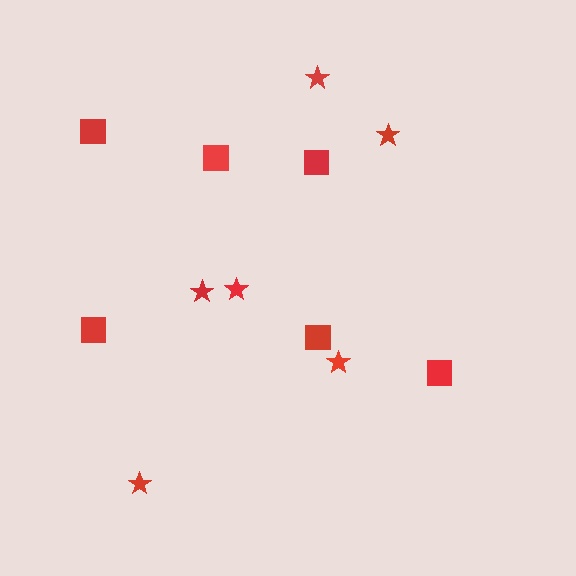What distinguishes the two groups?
There are 2 groups: one group of stars (6) and one group of squares (6).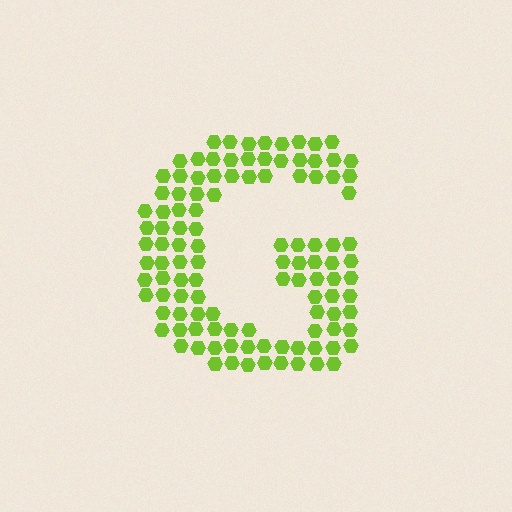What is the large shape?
The large shape is the letter G.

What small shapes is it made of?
It is made of small hexagons.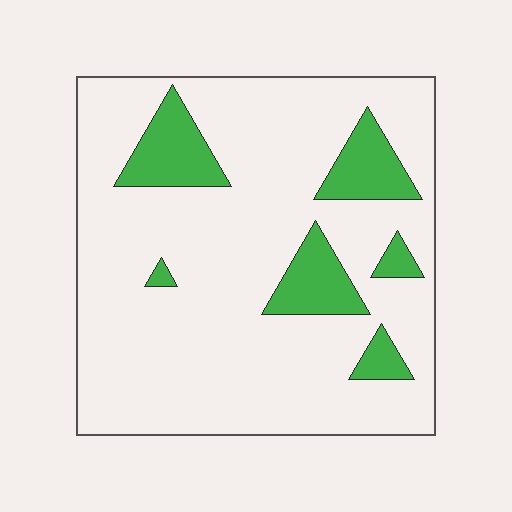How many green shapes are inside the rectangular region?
6.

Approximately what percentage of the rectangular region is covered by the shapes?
Approximately 15%.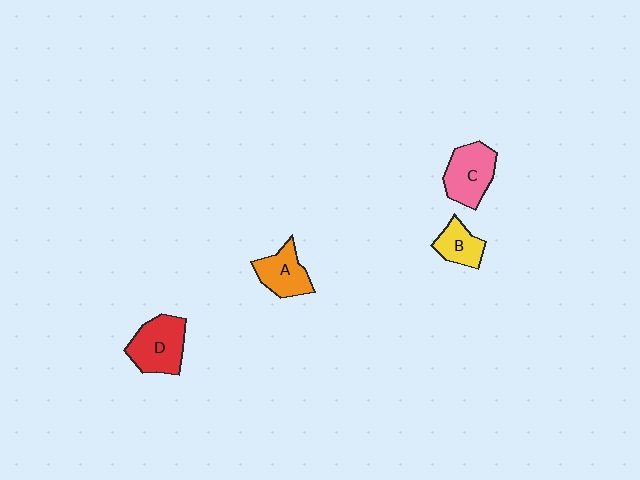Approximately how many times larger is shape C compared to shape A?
Approximately 1.2 times.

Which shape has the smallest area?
Shape B (yellow).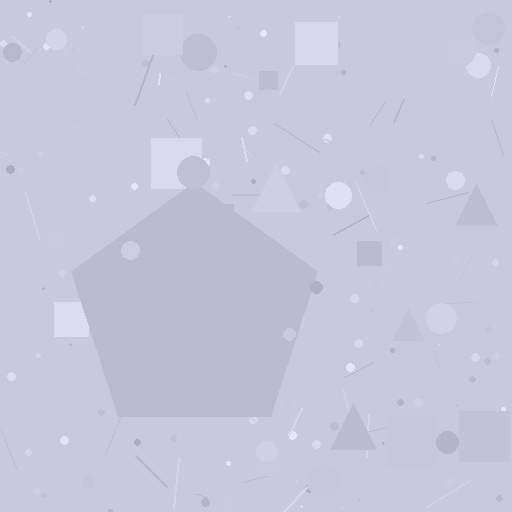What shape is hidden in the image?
A pentagon is hidden in the image.